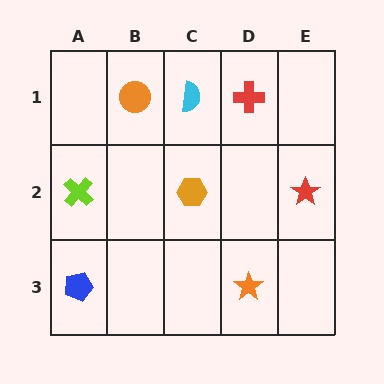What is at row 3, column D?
An orange star.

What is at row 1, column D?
A red cross.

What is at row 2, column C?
An orange hexagon.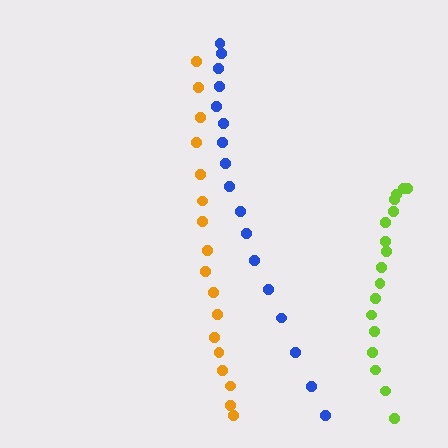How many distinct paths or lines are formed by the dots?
There are 3 distinct paths.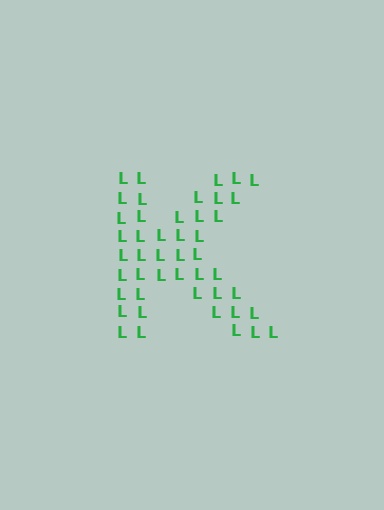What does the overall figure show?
The overall figure shows the letter K.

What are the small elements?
The small elements are letter L's.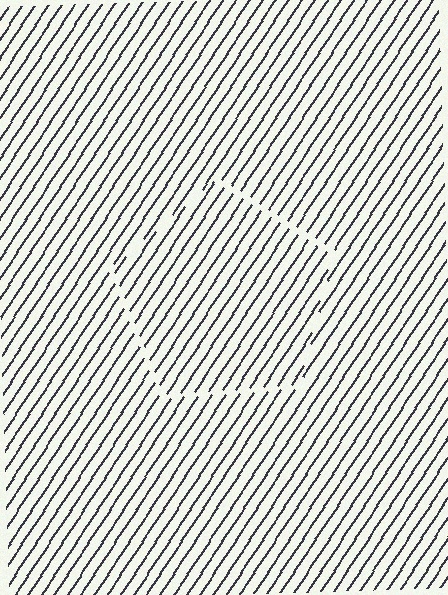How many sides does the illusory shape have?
5 sides — the line-ends trace a pentagon.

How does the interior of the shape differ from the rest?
The interior of the shape contains the same grating, shifted by half a period — the contour is defined by the phase discontinuity where line-ends from the inner and outer gratings abut.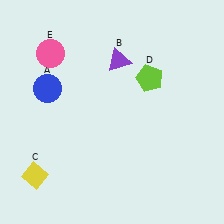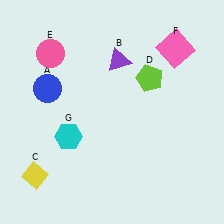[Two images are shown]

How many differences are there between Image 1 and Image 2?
There are 2 differences between the two images.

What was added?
A pink square (F), a cyan hexagon (G) were added in Image 2.